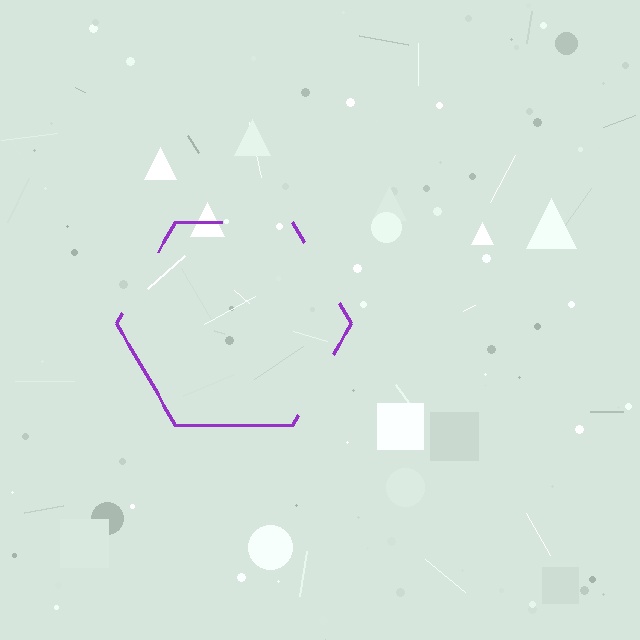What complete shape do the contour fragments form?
The contour fragments form a hexagon.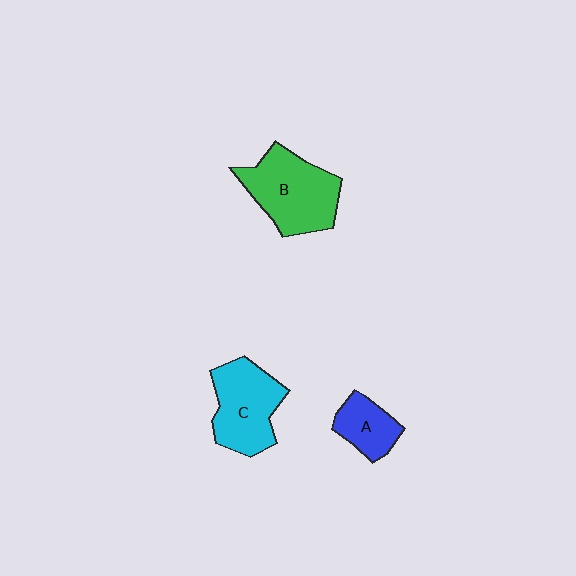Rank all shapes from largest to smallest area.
From largest to smallest: B (green), C (cyan), A (blue).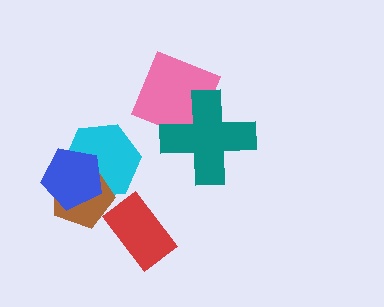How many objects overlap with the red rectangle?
0 objects overlap with the red rectangle.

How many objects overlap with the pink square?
1 object overlaps with the pink square.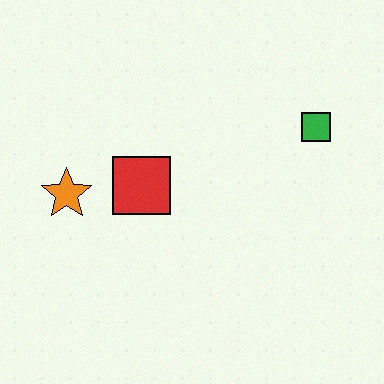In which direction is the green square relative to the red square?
The green square is to the right of the red square.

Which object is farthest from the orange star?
The green square is farthest from the orange star.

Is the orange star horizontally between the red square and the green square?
No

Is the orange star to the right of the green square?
No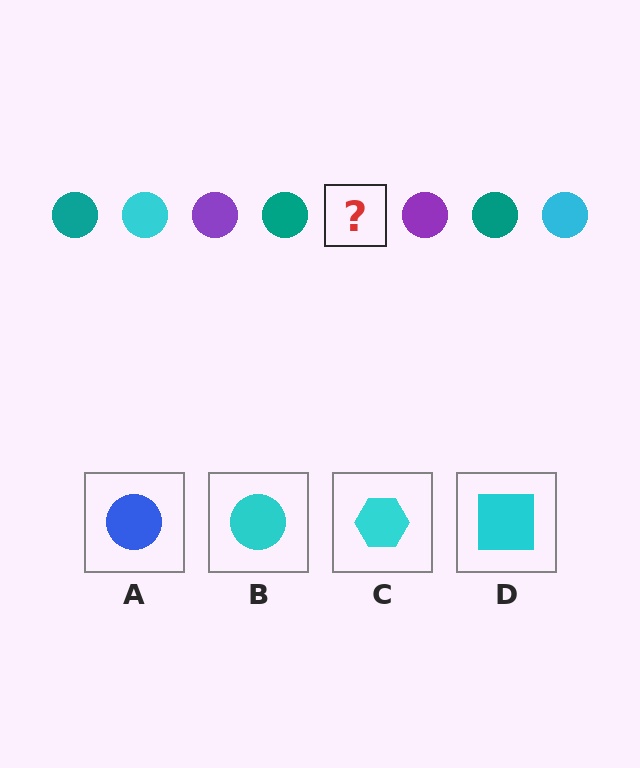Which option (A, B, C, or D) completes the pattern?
B.